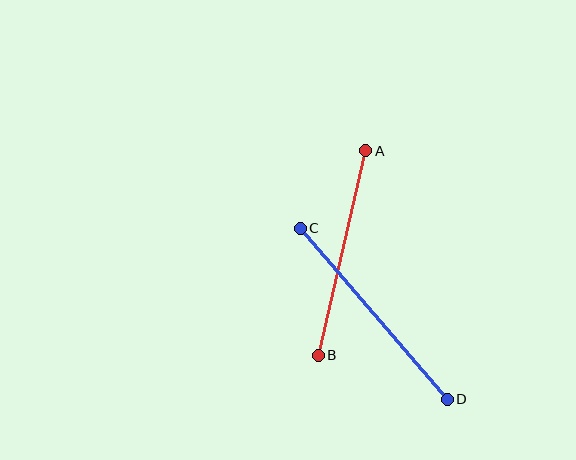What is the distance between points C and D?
The distance is approximately 226 pixels.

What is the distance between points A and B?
The distance is approximately 210 pixels.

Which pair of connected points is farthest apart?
Points C and D are farthest apart.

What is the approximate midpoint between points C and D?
The midpoint is at approximately (374, 314) pixels.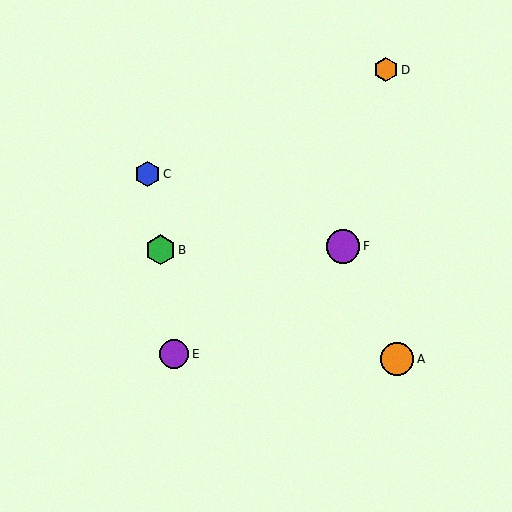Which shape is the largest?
The orange circle (labeled A) is the largest.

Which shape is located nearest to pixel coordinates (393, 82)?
The orange hexagon (labeled D) at (386, 70) is nearest to that location.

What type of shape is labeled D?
Shape D is an orange hexagon.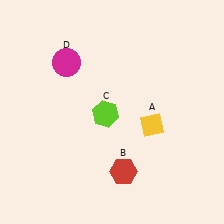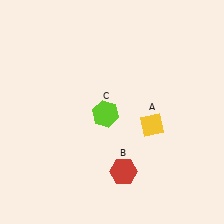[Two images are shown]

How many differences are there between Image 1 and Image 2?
There is 1 difference between the two images.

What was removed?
The magenta circle (D) was removed in Image 2.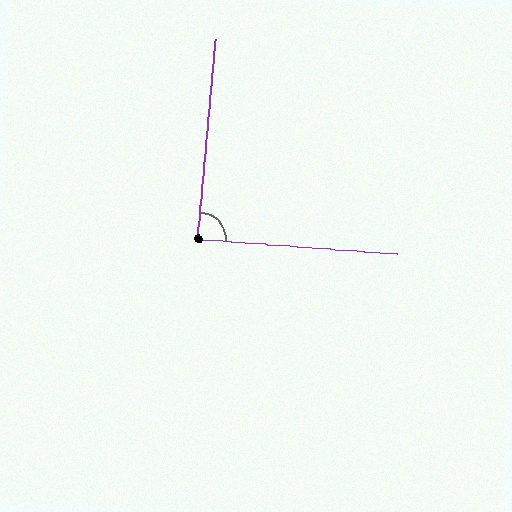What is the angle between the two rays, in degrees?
Approximately 89 degrees.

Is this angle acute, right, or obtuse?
It is approximately a right angle.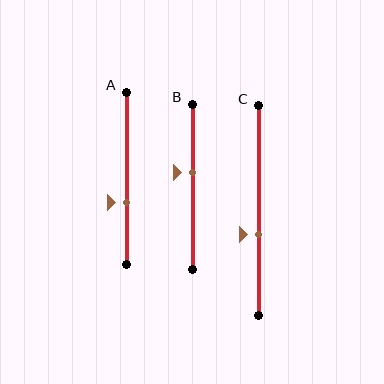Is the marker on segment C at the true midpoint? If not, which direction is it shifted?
No, the marker on segment C is shifted downward by about 11% of the segment length.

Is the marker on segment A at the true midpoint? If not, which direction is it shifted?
No, the marker on segment A is shifted downward by about 14% of the segment length.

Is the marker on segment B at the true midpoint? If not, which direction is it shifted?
No, the marker on segment B is shifted upward by about 9% of the segment length.